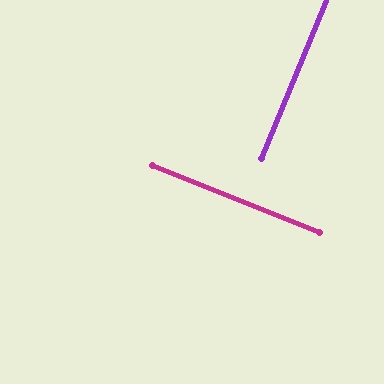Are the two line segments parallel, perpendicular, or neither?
Perpendicular — they meet at approximately 90°.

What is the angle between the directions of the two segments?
Approximately 90 degrees.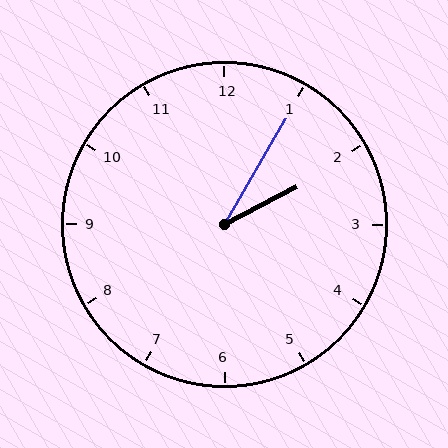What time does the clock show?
2:05.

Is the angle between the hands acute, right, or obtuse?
It is acute.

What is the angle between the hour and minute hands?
Approximately 32 degrees.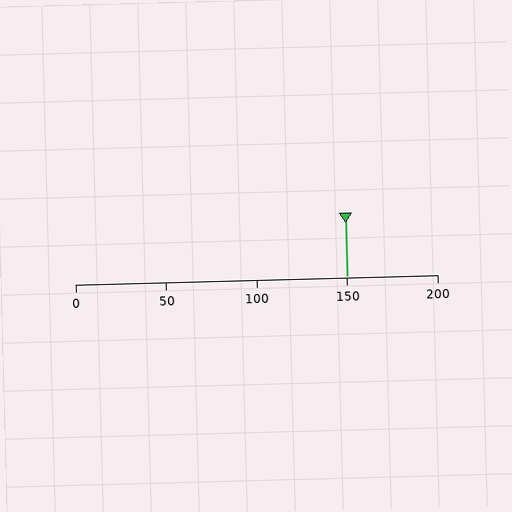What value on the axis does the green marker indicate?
The marker indicates approximately 150.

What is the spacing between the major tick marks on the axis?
The major ticks are spaced 50 apart.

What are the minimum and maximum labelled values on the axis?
The axis runs from 0 to 200.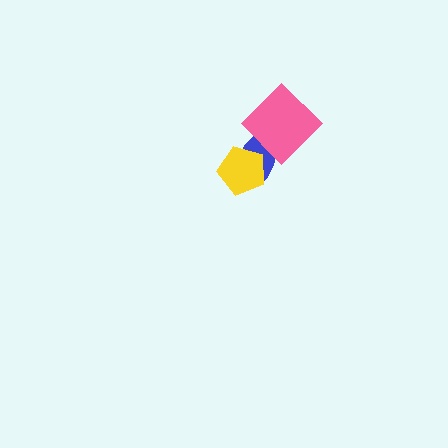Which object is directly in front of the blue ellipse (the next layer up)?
The yellow pentagon is directly in front of the blue ellipse.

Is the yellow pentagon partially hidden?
No, no other shape covers it.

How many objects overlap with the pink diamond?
1 object overlaps with the pink diamond.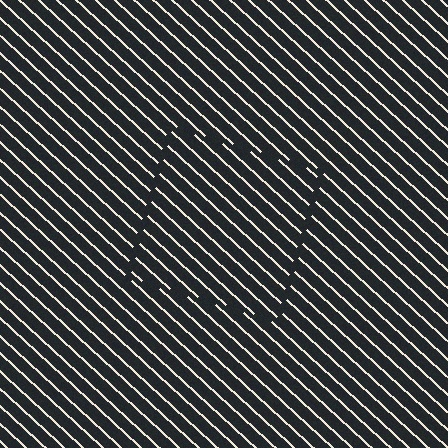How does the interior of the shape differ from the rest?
The interior of the shape contains the same grating, shifted by half a period — the contour is defined by the phase discontinuity where line-ends from the inner and outer gratings abut.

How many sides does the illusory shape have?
4 sides — the line-ends trace a square.